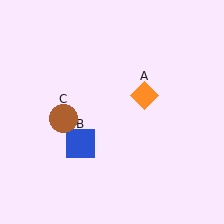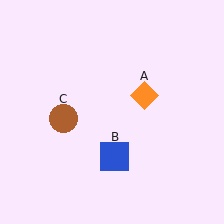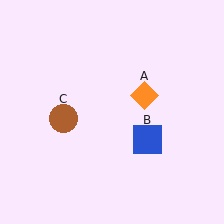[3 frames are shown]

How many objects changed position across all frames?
1 object changed position: blue square (object B).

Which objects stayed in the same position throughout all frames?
Orange diamond (object A) and brown circle (object C) remained stationary.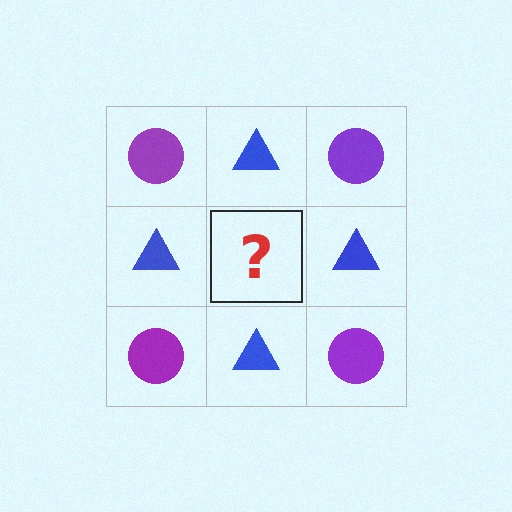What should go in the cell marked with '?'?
The missing cell should contain a purple circle.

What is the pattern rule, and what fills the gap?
The rule is that it alternates purple circle and blue triangle in a checkerboard pattern. The gap should be filled with a purple circle.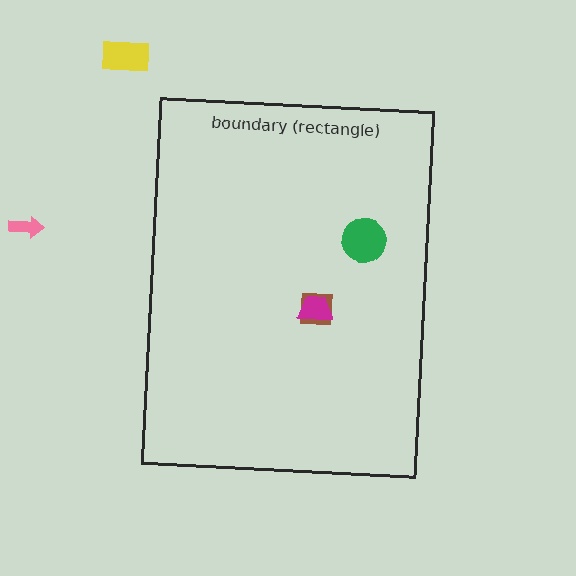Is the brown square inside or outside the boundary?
Inside.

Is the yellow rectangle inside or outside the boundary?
Outside.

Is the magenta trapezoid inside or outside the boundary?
Inside.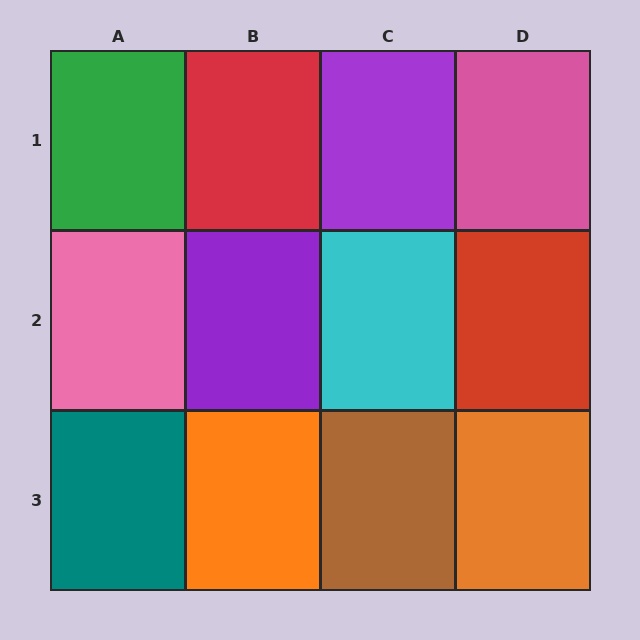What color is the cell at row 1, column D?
Pink.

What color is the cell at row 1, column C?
Purple.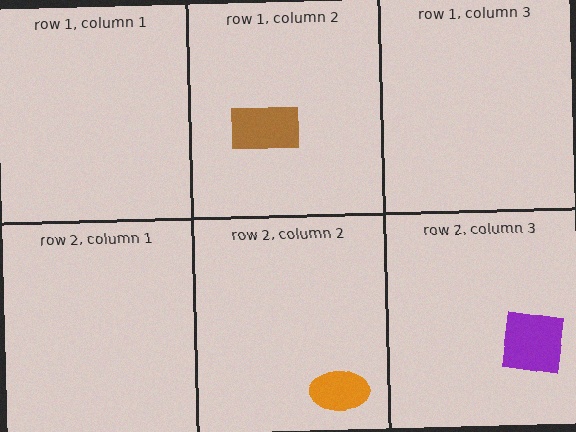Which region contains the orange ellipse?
The row 2, column 2 region.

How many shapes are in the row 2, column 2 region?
1.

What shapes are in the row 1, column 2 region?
The brown rectangle.